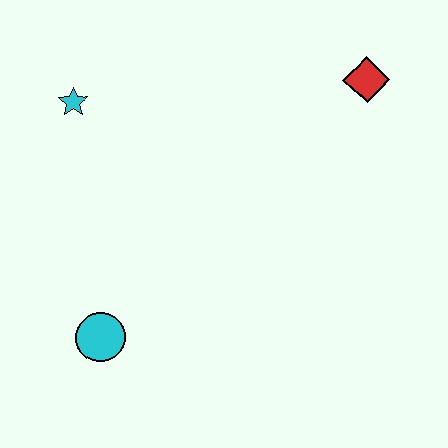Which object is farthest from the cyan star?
The red diamond is farthest from the cyan star.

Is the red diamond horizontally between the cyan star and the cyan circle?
No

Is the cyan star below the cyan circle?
No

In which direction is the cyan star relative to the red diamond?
The cyan star is to the left of the red diamond.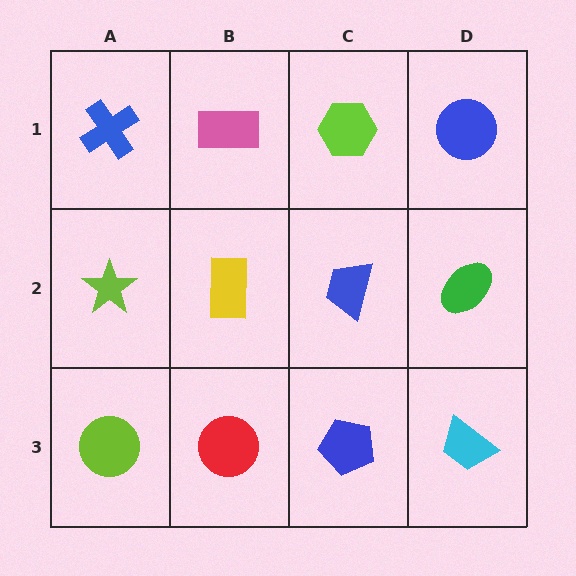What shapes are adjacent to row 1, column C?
A blue trapezoid (row 2, column C), a pink rectangle (row 1, column B), a blue circle (row 1, column D).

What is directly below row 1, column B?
A yellow rectangle.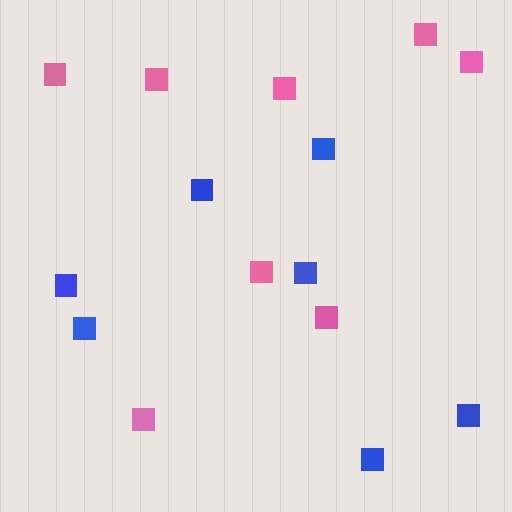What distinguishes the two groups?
There are 2 groups: one group of pink squares (8) and one group of blue squares (7).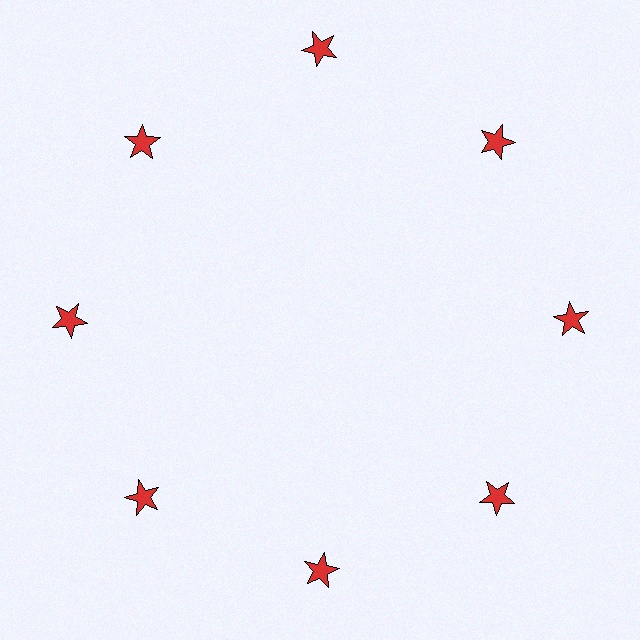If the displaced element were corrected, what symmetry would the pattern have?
It would have 8-fold rotational symmetry — the pattern would map onto itself every 45 degrees.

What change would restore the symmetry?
The symmetry would be restored by moving it inward, back onto the ring so that all 8 stars sit at equal angles and equal distance from the center.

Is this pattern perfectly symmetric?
No. The 8 red stars are arranged in a ring, but one element near the 12 o'clock position is pushed outward from the center, breaking the 8-fold rotational symmetry.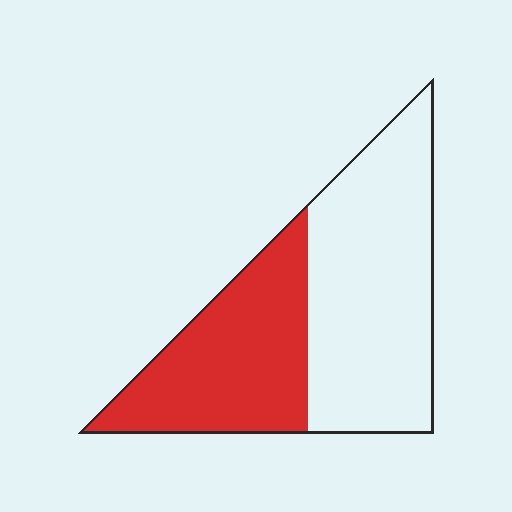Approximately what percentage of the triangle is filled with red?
Approximately 40%.